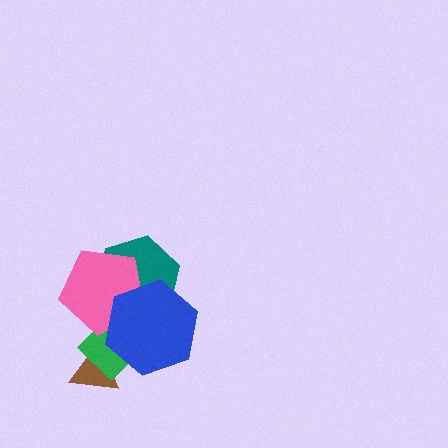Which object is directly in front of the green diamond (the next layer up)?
The pink pentagon is directly in front of the green diamond.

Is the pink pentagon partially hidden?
Yes, it is partially covered by another shape.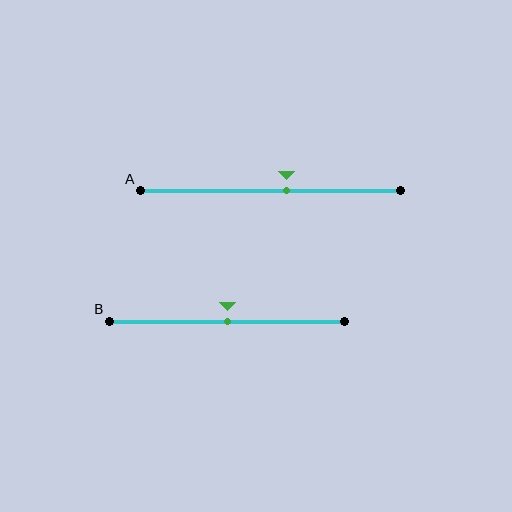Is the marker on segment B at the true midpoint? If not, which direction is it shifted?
Yes, the marker on segment B is at the true midpoint.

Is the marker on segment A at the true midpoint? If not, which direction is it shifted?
No, the marker on segment A is shifted to the right by about 6% of the segment length.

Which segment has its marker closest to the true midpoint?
Segment B has its marker closest to the true midpoint.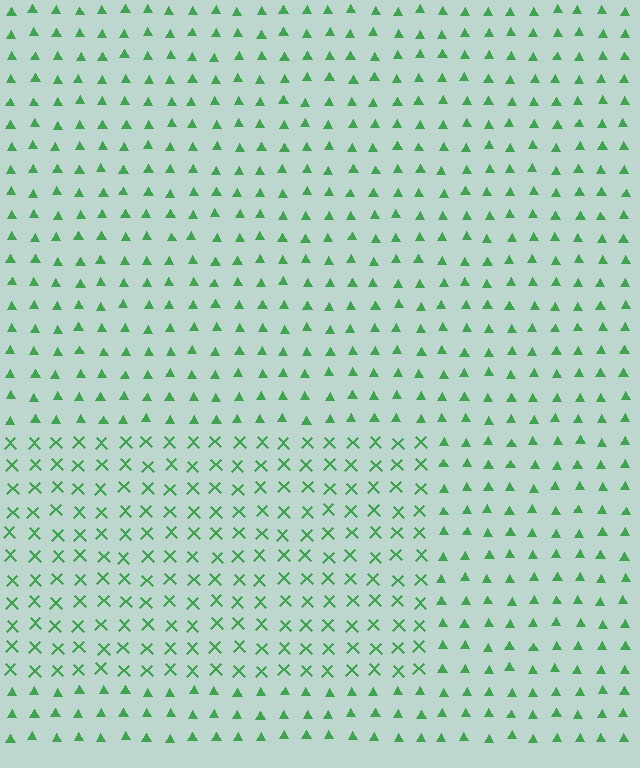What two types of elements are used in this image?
The image uses X marks inside the rectangle region and triangles outside it.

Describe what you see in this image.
The image is filled with small green elements arranged in a uniform grid. A rectangle-shaped region contains X marks, while the surrounding area contains triangles. The boundary is defined purely by the change in element shape.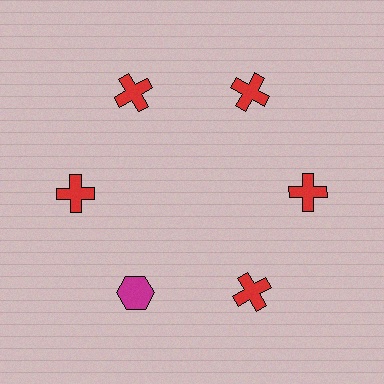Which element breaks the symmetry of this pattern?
The magenta hexagon at roughly the 7 o'clock position breaks the symmetry. All other shapes are red crosses.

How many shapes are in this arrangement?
There are 6 shapes arranged in a ring pattern.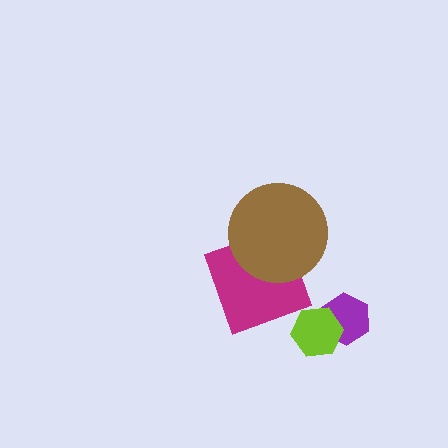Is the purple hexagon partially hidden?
Yes, it is partially covered by another shape.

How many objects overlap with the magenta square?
1 object overlaps with the magenta square.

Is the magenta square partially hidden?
Yes, it is partially covered by another shape.